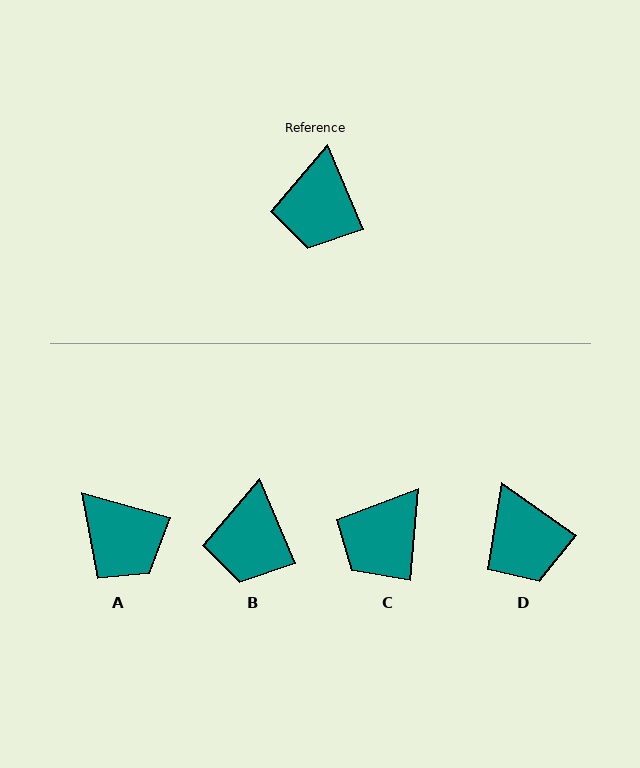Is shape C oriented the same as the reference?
No, it is off by about 28 degrees.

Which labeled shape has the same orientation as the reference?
B.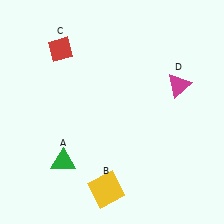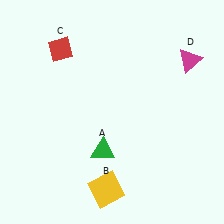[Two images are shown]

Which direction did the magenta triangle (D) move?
The magenta triangle (D) moved up.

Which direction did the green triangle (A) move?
The green triangle (A) moved right.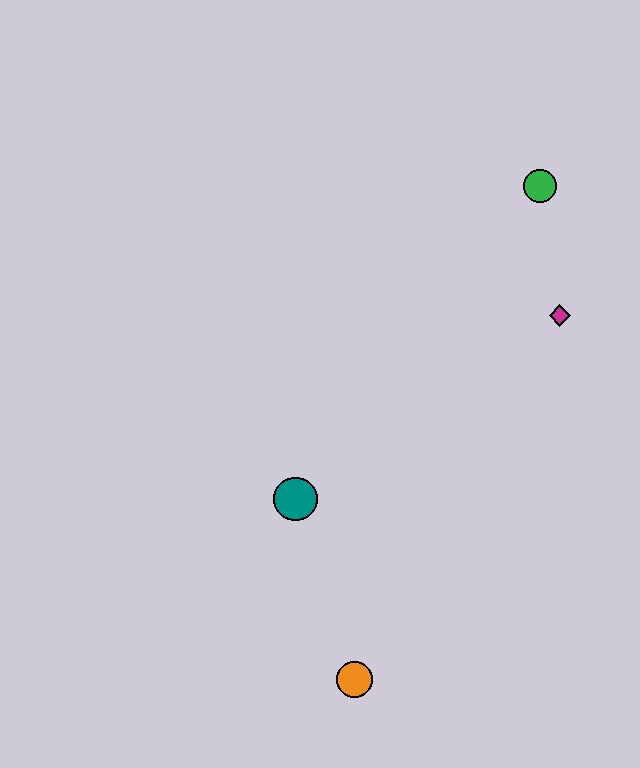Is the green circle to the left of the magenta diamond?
Yes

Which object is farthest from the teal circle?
The green circle is farthest from the teal circle.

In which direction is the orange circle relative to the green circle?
The orange circle is below the green circle.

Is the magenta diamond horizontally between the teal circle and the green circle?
No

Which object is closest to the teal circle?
The orange circle is closest to the teal circle.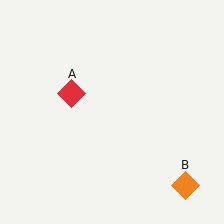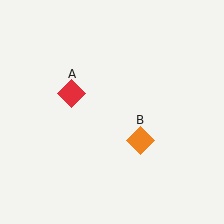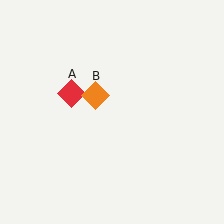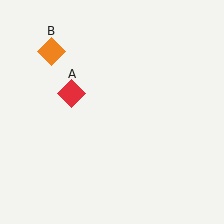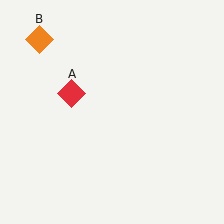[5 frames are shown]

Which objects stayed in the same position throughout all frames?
Red diamond (object A) remained stationary.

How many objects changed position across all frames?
1 object changed position: orange diamond (object B).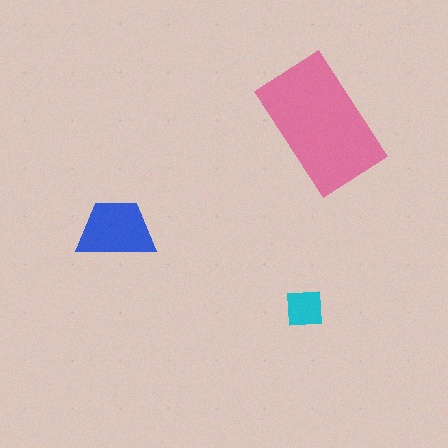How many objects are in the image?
There are 3 objects in the image.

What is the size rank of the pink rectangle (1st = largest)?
1st.